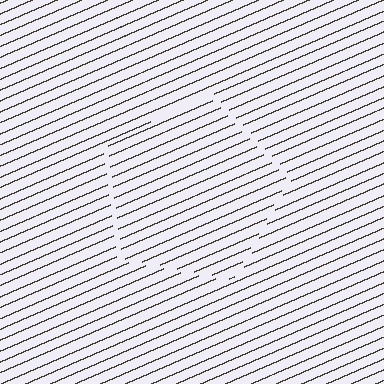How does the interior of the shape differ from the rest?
The interior of the shape contains the same grating, shifted by half a period — the contour is defined by the phase discontinuity where line-ends from the inner and outer gratings abut.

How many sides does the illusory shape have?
5 sides — the line-ends trace a pentagon.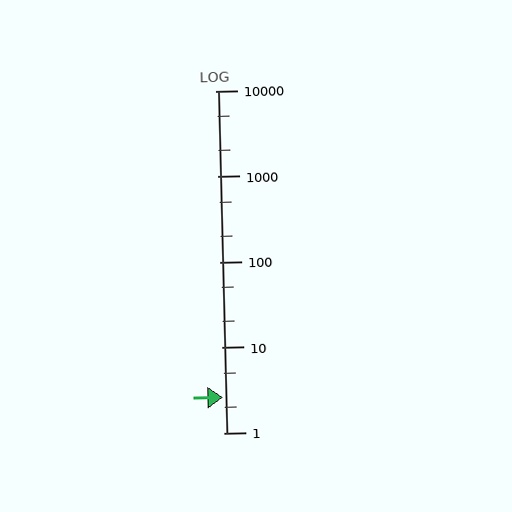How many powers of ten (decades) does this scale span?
The scale spans 4 decades, from 1 to 10000.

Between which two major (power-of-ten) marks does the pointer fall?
The pointer is between 1 and 10.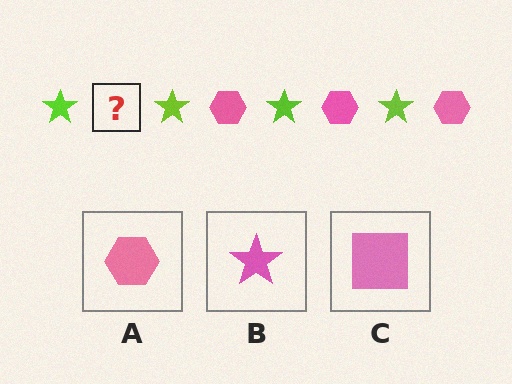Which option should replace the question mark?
Option A.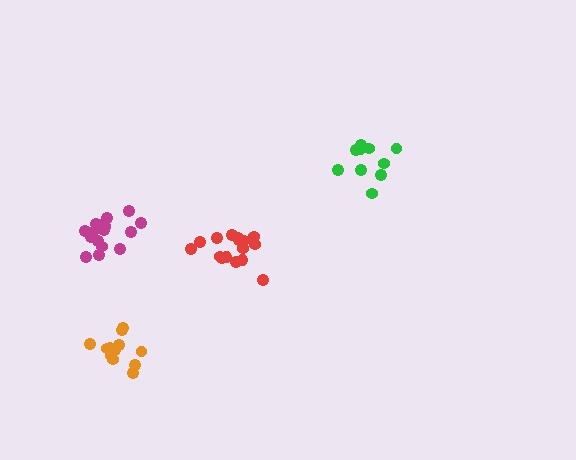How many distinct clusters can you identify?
There are 4 distinct clusters.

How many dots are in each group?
Group 1: 16 dots, Group 2: 12 dots, Group 3: 10 dots, Group 4: 16 dots (54 total).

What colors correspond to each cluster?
The clusters are colored: red, orange, green, magenta.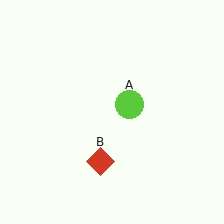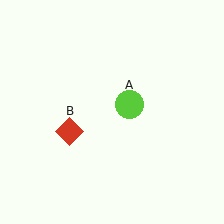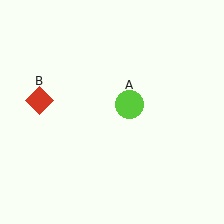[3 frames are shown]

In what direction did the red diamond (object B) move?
The red diamond (object B) moved up and to the left.